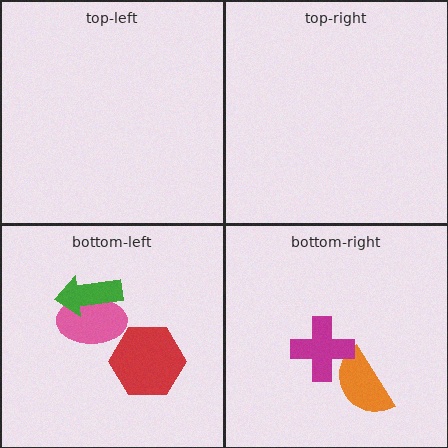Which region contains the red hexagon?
The bottom-left region.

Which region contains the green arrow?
The bottom-left region.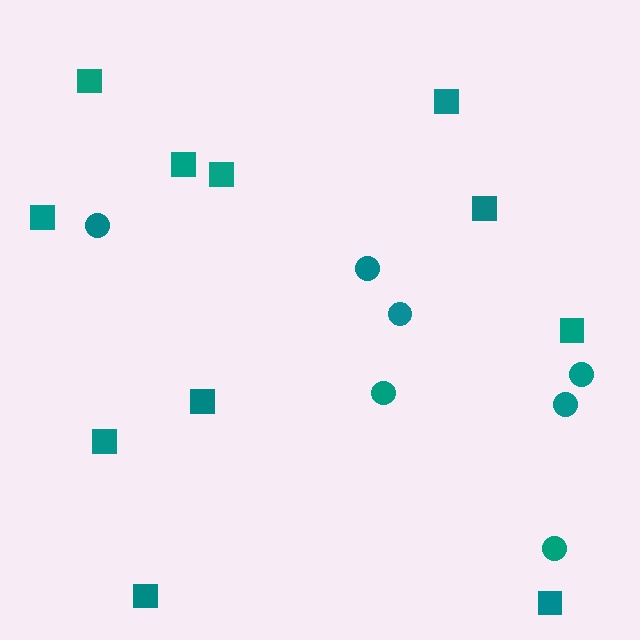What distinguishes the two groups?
There are 2 groups: one group of squares (11) and one group of circles (7).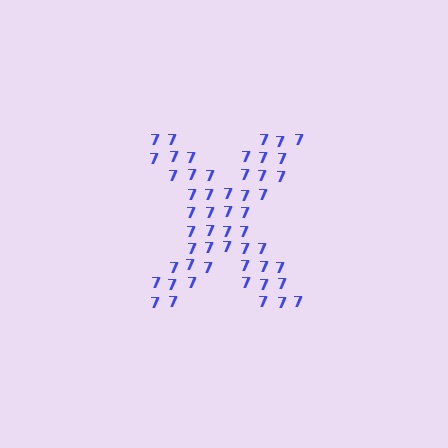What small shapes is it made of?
It is made of small digit 7's.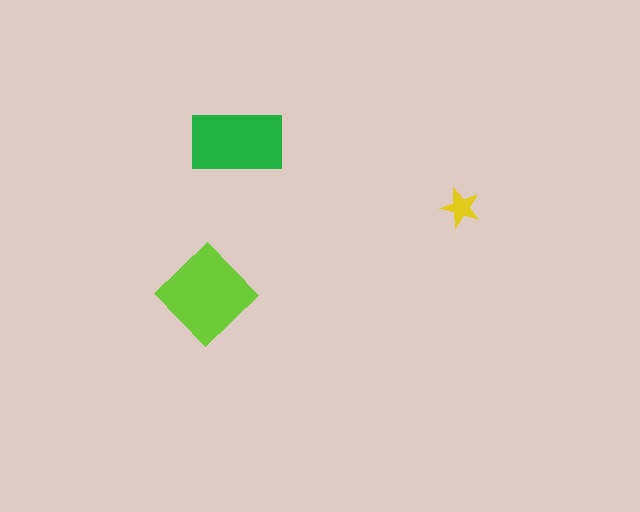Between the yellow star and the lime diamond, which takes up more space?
The lime diamond.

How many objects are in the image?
There are 3 objects in the image.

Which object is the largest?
The lime diamond.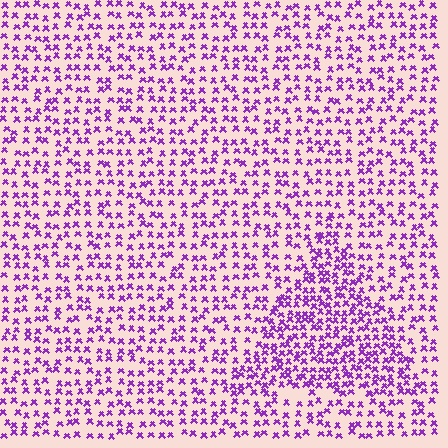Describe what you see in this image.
The image contains small purple elements arranged at two different densities. A triangle-shaped region is visible where the elements are more densely packed than the surrounding area.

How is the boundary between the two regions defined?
The boundary is defined by a change in element density (approximately 1.7x ratio). All elements are the same color, size, and shape.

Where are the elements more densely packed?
The elements are more densely packed inside the triangle boundary.